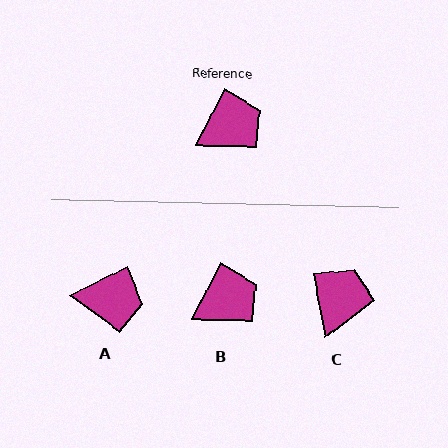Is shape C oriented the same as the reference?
No, it is off by about 37 degrees.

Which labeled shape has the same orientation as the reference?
B.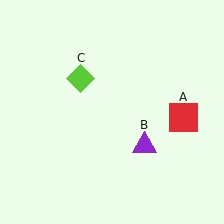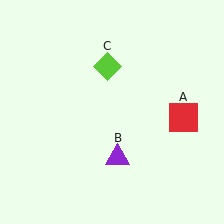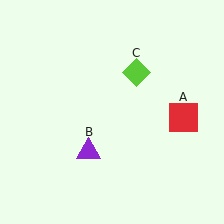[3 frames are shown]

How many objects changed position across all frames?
2 objects changed position: purple triangle (object B), lime diamond (object C).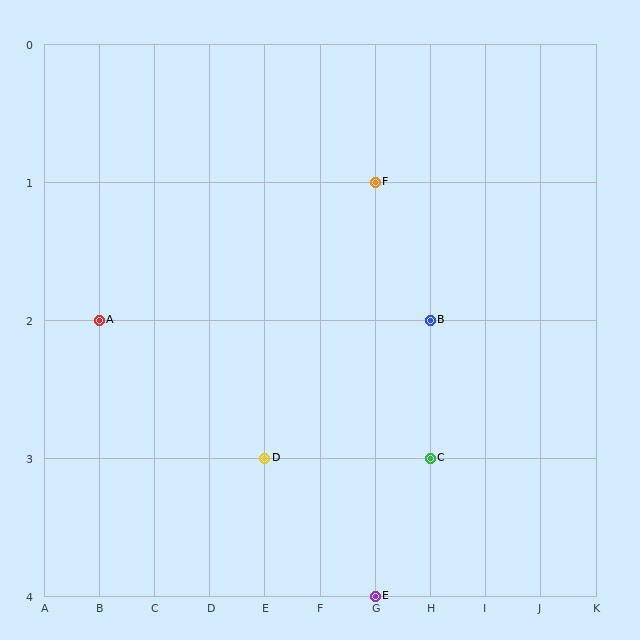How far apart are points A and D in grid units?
Points A and D are 3 columns and 1 row apart (about 3.2 grid units diagonally).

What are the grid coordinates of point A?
Point A is at grid coordinates (B, 2).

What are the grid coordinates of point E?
Point E is at grid coordinates (G, 4).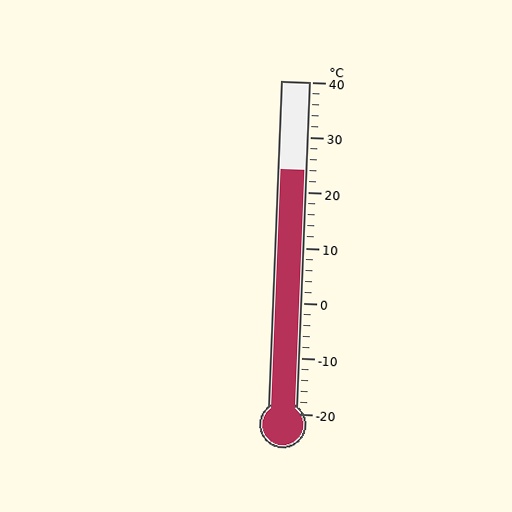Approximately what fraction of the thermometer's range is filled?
The thermometer is filled to approximately 75% of its range.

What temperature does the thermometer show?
The thermometer shows approximately 24°C.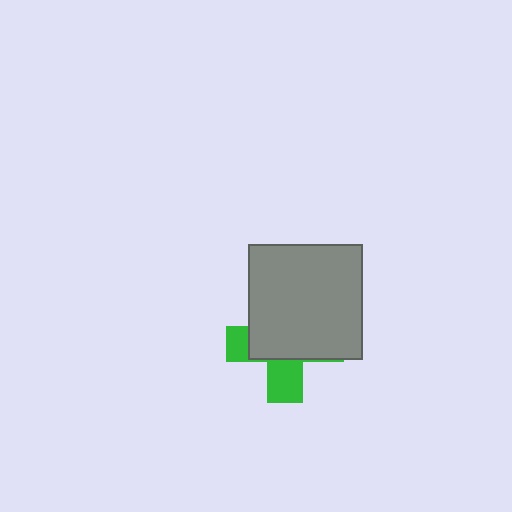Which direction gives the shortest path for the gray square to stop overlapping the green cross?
Moving up gives the shortest separation.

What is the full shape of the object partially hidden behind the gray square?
The partially hidden object is a green cross.